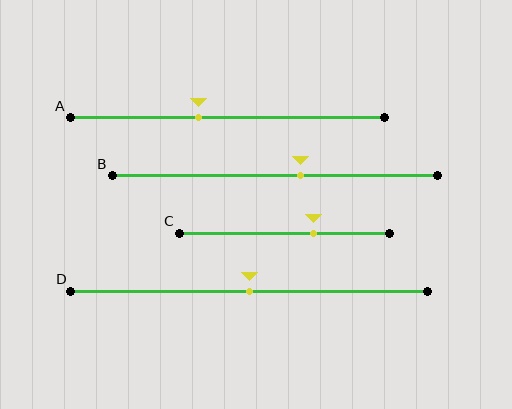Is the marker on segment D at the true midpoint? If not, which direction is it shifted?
Yes, the marker on segment D is at the true midpoint.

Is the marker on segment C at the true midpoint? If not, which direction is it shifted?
No, the marker on segment C is shifted to the right by about 14% of the segment length.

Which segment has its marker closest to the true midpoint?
Segment D has its marker closest to the true midpoint.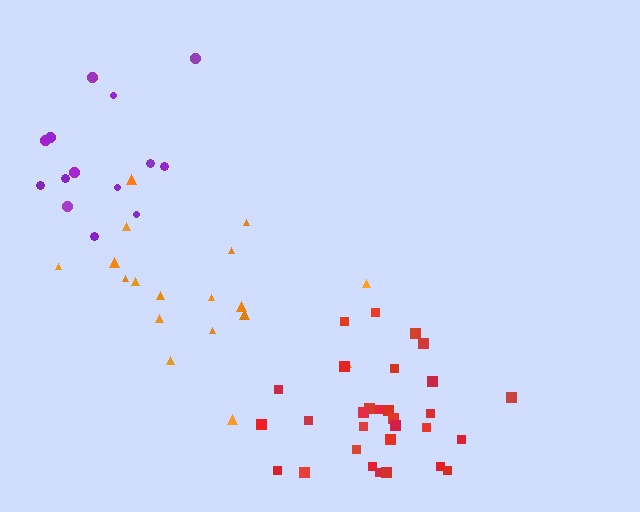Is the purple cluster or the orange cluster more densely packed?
Purple.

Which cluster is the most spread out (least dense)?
Orange.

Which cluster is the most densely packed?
Red.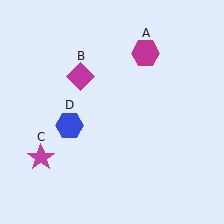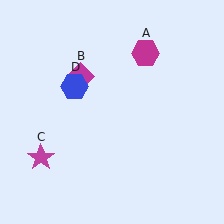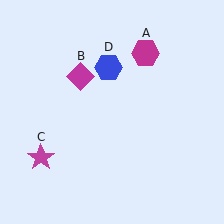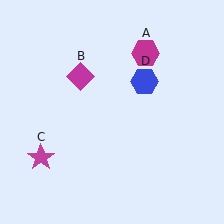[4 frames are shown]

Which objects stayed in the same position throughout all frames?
Magenta hexagon (object A) and magenta diamond (object B) and magenta star (object C) remained stationary.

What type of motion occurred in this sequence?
The blue hexagon (object D) rotated clockwise around the center of the scene.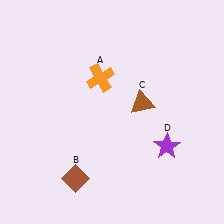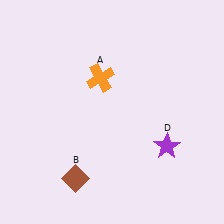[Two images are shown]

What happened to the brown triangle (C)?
The brown triangle (C) was removed in Image 2. It was in the top-right area of Image 1.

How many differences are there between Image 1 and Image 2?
There is 1 difference between the two images.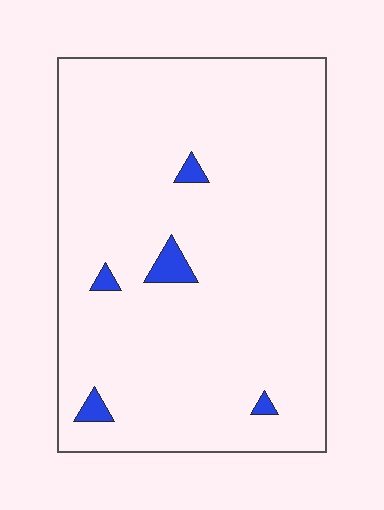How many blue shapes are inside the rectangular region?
5.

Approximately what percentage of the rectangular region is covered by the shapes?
Approximately 5%.